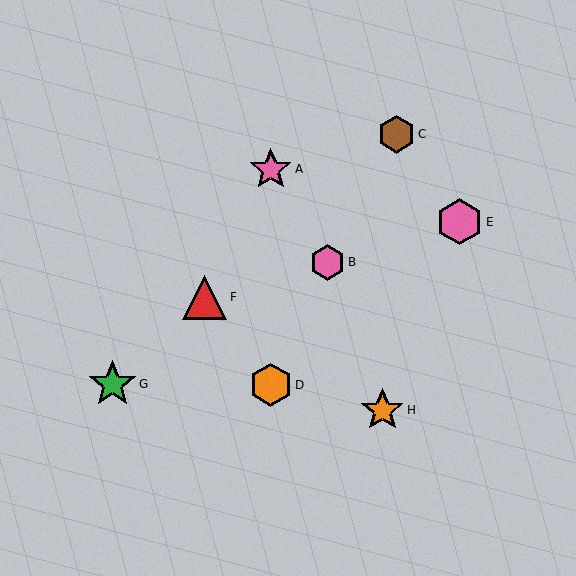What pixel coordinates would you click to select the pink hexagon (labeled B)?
Click at (327, 262) to select the pink hexagon B.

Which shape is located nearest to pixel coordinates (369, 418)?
The orange star (labeled H) at (382, 410) is nearest to that location.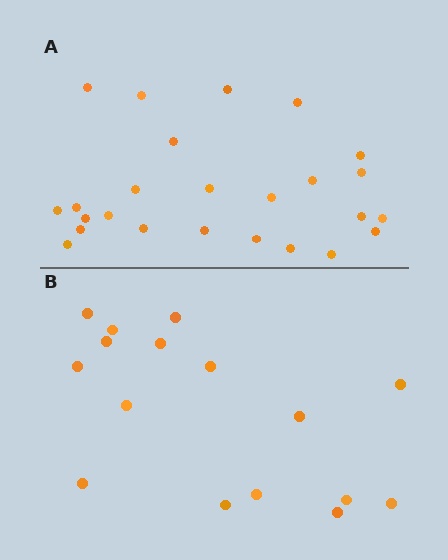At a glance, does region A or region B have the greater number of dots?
Region A (the top region) has more dots.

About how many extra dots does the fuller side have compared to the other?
Region A has roughly 8 or so more dots than region B.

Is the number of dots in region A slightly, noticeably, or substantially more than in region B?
Region A has substantially more. The ratio is roughly 1.6 to 1.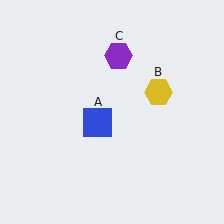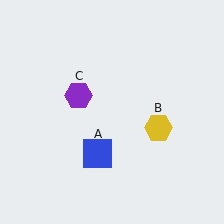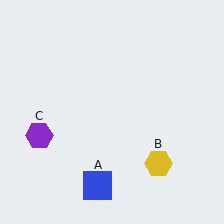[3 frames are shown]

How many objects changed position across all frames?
3 objects changed position: blue square (object A), yellow hexagon (object B), purple hexagon (object C).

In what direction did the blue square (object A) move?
The blue square (object A) moved down.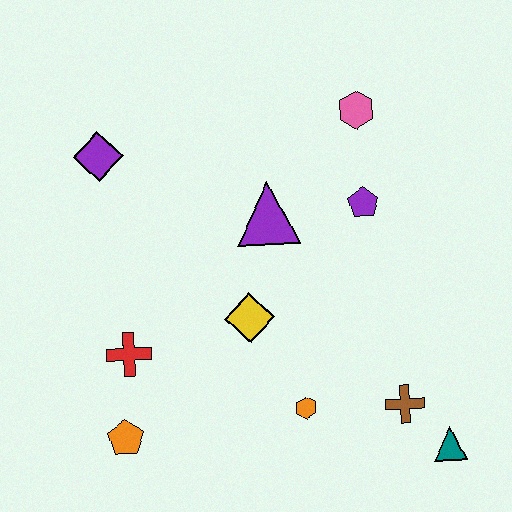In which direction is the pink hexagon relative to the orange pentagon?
The pink hexagon is above the orange pentagon.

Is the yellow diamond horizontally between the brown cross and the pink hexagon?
No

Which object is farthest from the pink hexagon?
The orange pentagon is farthest from the pink hexagon.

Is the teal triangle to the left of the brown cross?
No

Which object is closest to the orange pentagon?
The red cross is closest to the orange pentagon.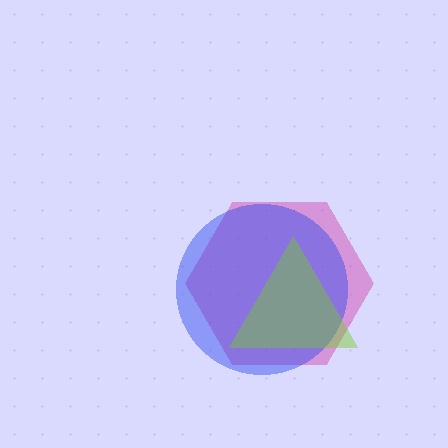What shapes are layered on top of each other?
The layered shapes are: a magenta hexagon, a blue circle, a lime triangle.